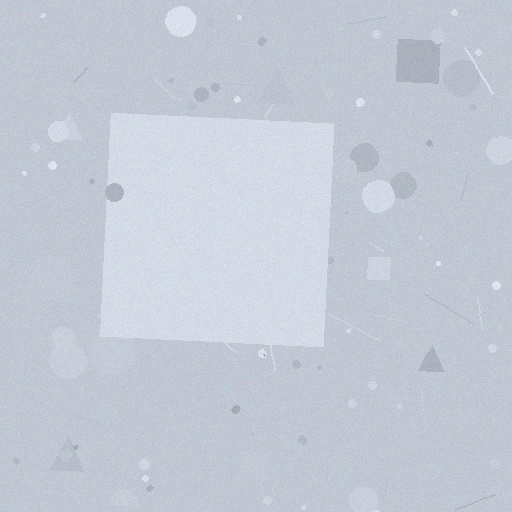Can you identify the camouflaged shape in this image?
The camouflaged shape is a square.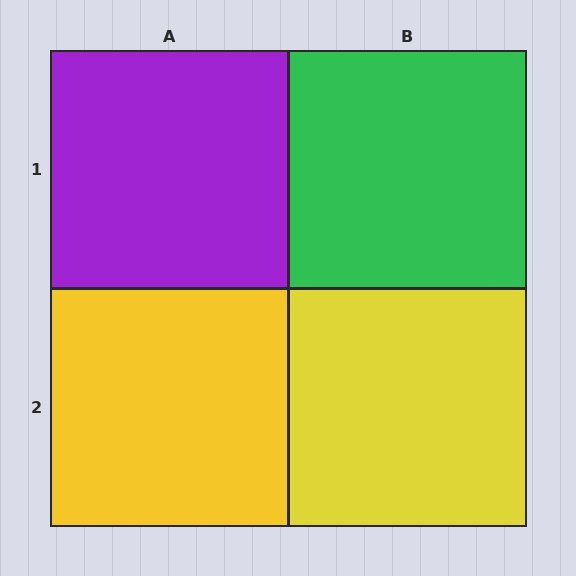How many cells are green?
1 cell is green.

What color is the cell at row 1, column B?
Green.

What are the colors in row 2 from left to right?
Yellow, yellow.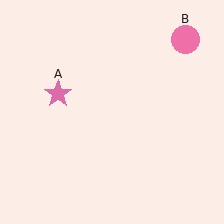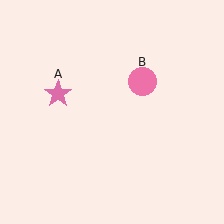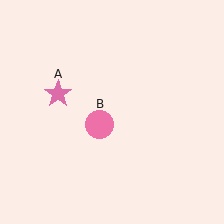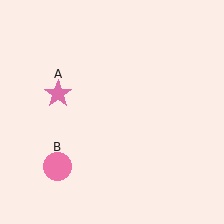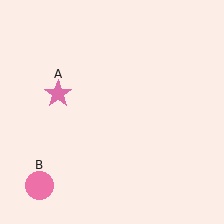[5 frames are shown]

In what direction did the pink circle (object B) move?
The pink circle (object B) moved down and to the left.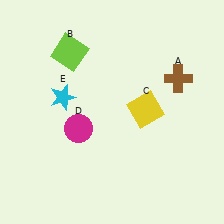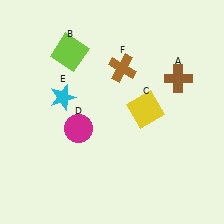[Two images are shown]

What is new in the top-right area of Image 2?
A brown cross (F) was added in the top-right area of Image 2.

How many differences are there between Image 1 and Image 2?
There is 1 difference between the two images.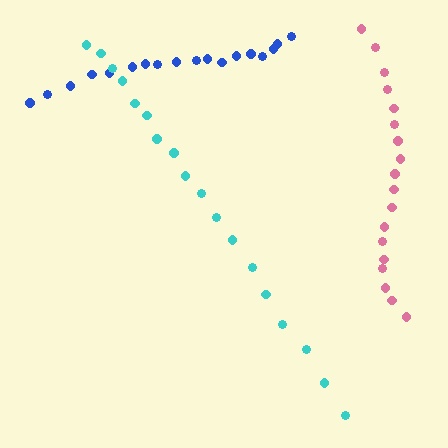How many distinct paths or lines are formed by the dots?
There are 3 distinct paths.